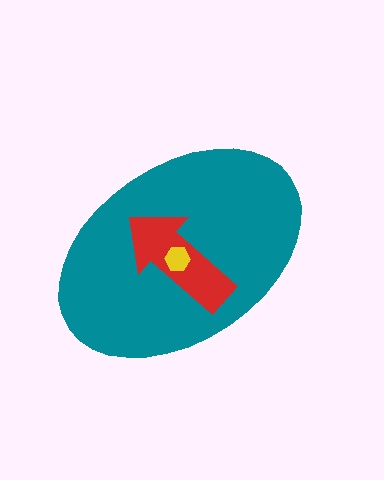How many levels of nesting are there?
3.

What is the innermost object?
The yellow hexagon.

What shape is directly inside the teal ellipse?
The red arrow.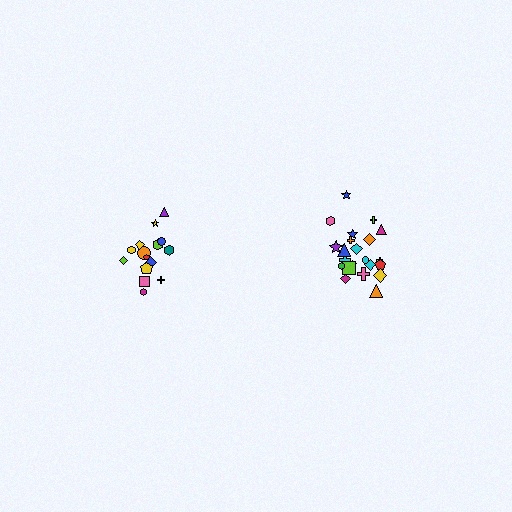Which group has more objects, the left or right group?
The right group.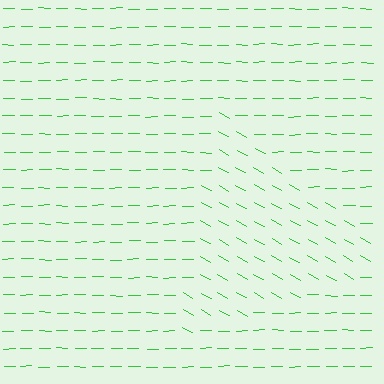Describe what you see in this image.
The image is filled with small green line segments. A triangle region in the image has lines oriented differently from the surrounding lines, creating a visible texture boundary.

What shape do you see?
I see a triangle.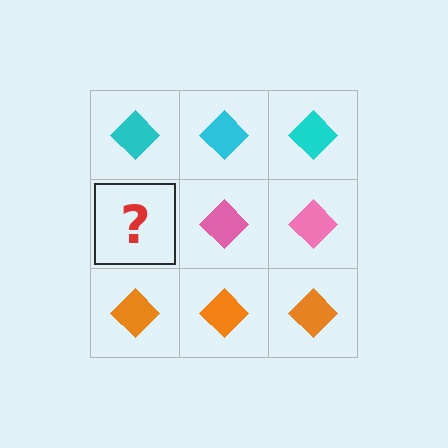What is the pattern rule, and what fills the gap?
The rule is that each row has a consistent color. The gap should be filled with a pink diamond.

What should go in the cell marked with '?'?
The missing cell should contain a pink diamond.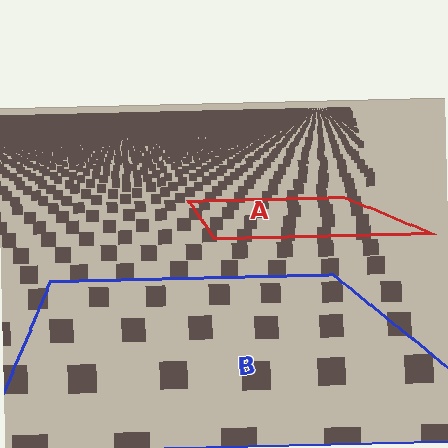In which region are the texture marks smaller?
The texture marks are smaller in region A, because it is farther away.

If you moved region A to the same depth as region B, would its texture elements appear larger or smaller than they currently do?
They would appear larger. At a closer depth, the same texture elements are projected at a bigger on-screen size.